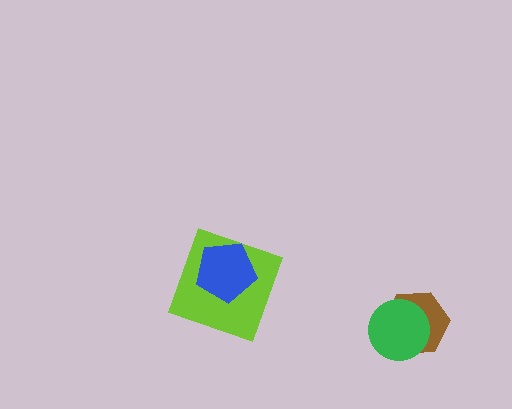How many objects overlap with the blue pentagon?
1 object overlaps with the blue pentagon.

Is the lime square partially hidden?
Yes, it is partially covered by another shape.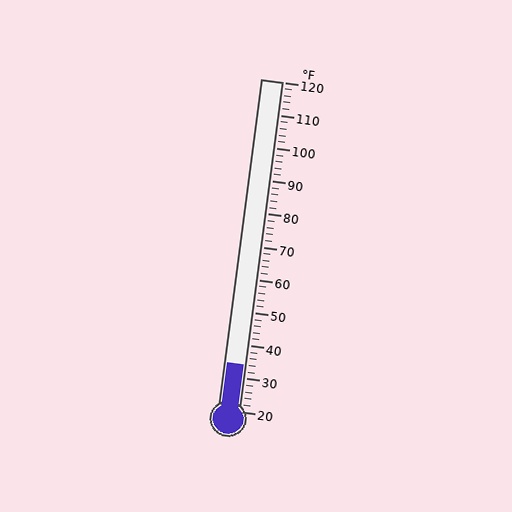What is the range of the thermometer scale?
The thermometer scale ranges from 20°F to 120°F.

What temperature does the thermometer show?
The thermometer shows approximately 34°F.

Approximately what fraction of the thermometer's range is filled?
The thermometer is filled to approximately 15% of its range.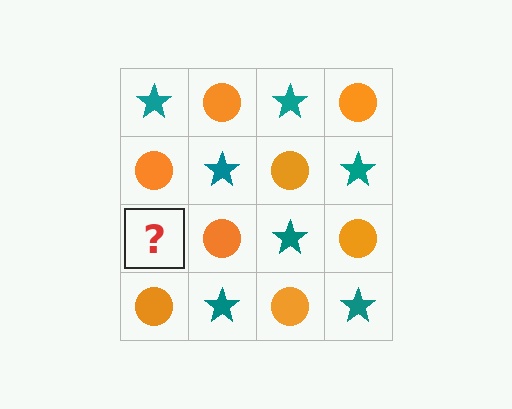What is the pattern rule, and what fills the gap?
The rule is that it alternates teal star and orange circle in a checkerboard pattern. The gap should be filled with a teal star.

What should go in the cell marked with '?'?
The missing cell should contain a teal star.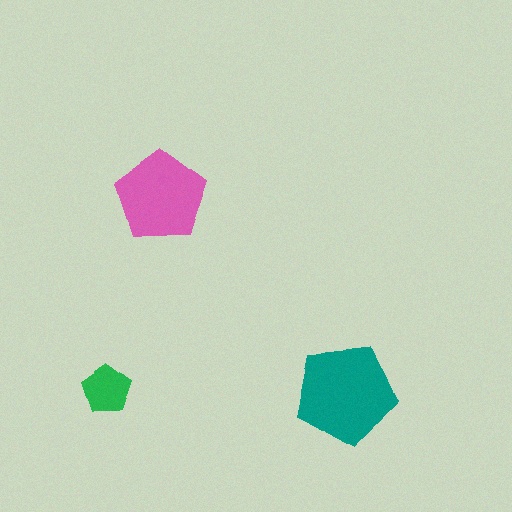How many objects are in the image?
There are 3 objects in the image.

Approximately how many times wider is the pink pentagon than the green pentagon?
About 2 times wider.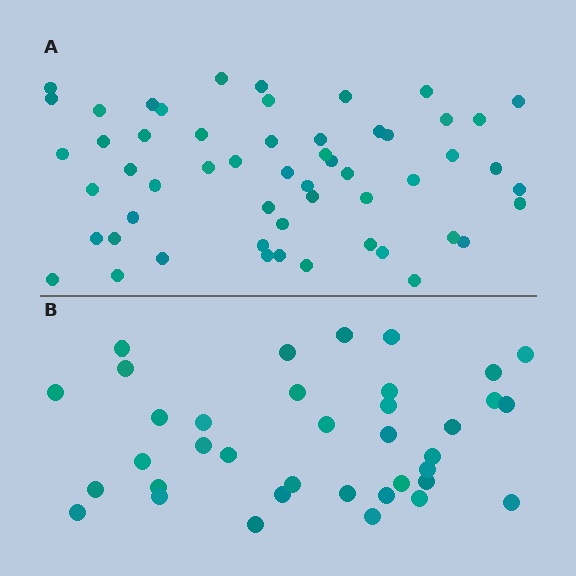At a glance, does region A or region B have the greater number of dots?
Region A (the top region) has more dots.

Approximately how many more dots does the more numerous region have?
Region A has approximately 20 more dots than region B.